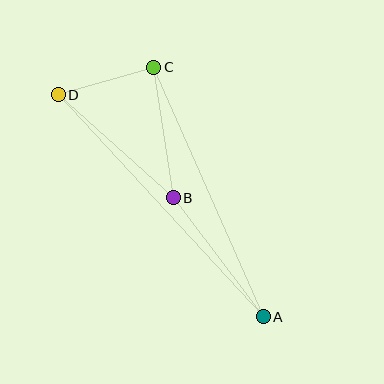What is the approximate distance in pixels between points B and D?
The distance between B and D is approximately 154 pixels.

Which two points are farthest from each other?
Points A and D are farthest from each other.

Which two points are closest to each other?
Points C and D are closest to each other.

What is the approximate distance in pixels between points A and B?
The distance between A and B is approximately 149 pixels.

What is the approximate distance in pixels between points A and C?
The distance between A and C is approximately 273 pixels.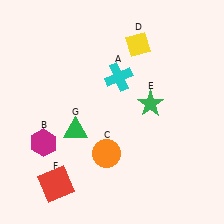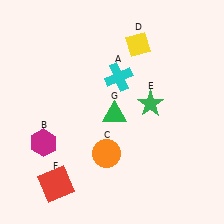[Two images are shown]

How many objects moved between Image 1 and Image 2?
1 object moved between the two images.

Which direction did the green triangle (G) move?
The green triangle (G) moved right.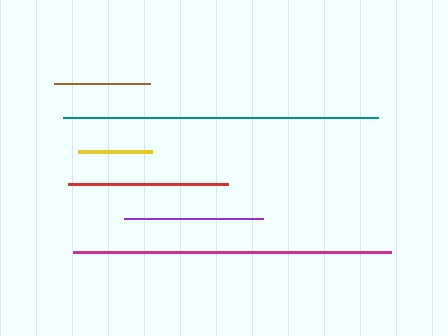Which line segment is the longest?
The magenta line is the longest at approximately 319 pixels.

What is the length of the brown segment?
The brown segment is approximately 96 pixels long.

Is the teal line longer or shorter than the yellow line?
The teal line is longer than the yellow line.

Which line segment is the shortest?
The yellow line is the shortest at approximately 74 pixels.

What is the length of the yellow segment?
The yellow segment is approximately 74 pixels long.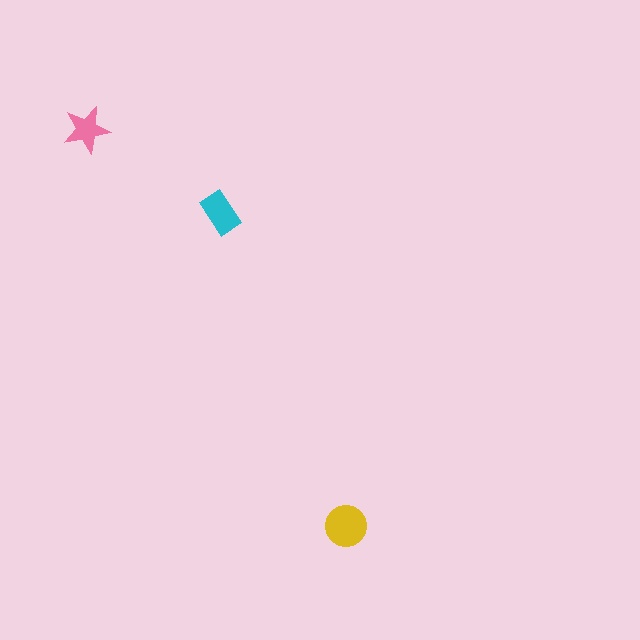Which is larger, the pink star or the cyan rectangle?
The cyan rectangle.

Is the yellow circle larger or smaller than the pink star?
Larger.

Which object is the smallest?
The pink star.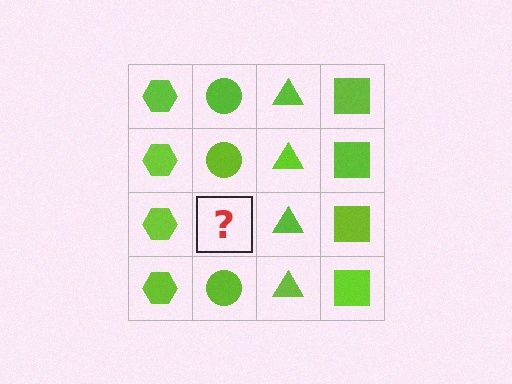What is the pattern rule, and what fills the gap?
The rule is that each column has a consistent shape. The gap should be filled with a lime circle.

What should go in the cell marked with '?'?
The missing cell should contain a lime circle.